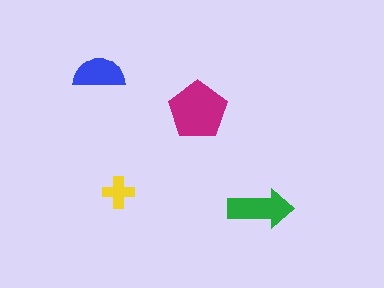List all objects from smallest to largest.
The yellow cross, the blue semicircle, the green arrow, the magenta pentagon.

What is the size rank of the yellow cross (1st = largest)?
4th.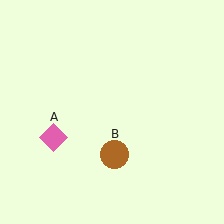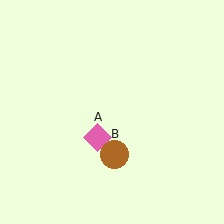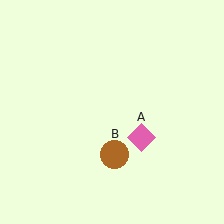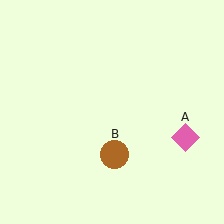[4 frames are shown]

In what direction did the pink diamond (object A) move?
The pink diamond (object A) moved right.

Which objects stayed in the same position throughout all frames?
Brown circle (object B) remained stationary.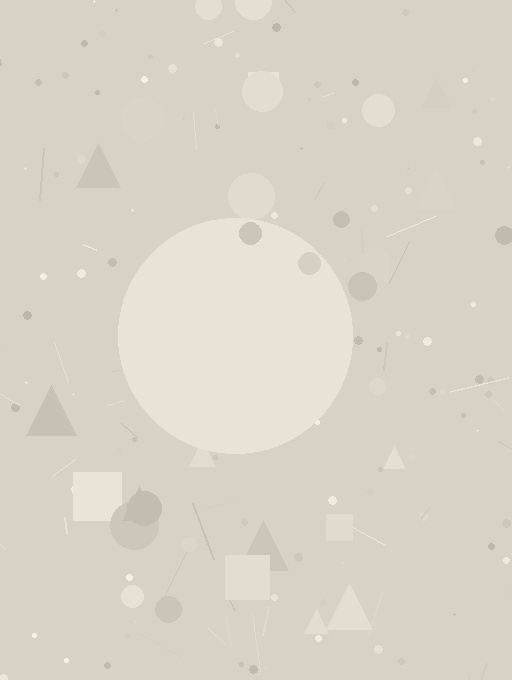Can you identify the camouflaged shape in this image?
The camouflaged shape is a circle.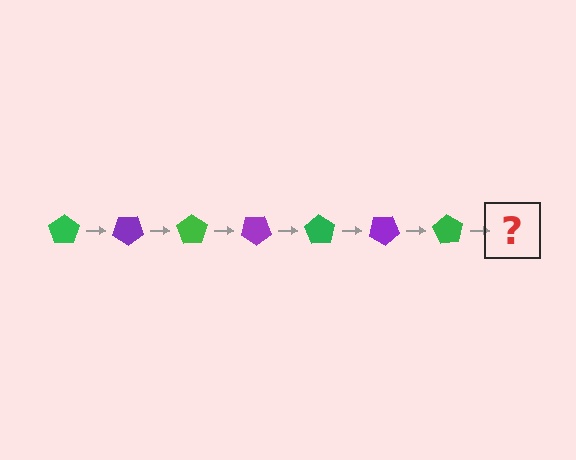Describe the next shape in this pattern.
It should be a purple pentagon, rotated 245 degrees from the start.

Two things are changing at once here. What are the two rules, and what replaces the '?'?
The two rules are that it rotates 35 degrees each step and the color cycles through green and purple. The '?' should be a purple pentagon, rotated 245 degrees from the start.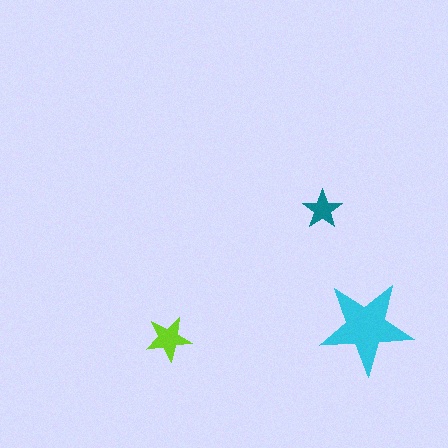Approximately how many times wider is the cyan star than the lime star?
About 2 times wider.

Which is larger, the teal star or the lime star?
The lime one.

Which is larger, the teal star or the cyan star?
The cyan one.